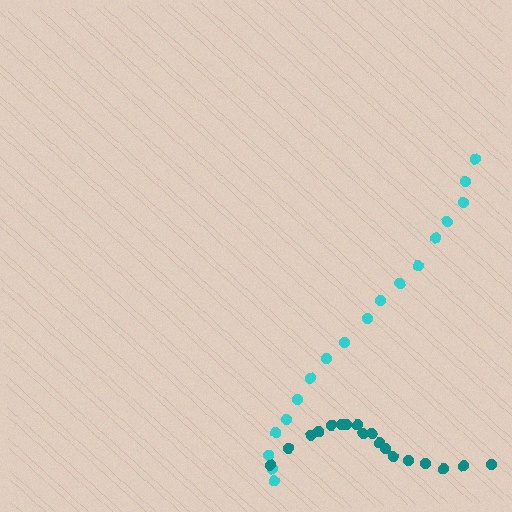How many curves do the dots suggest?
There are 2 distinct paths.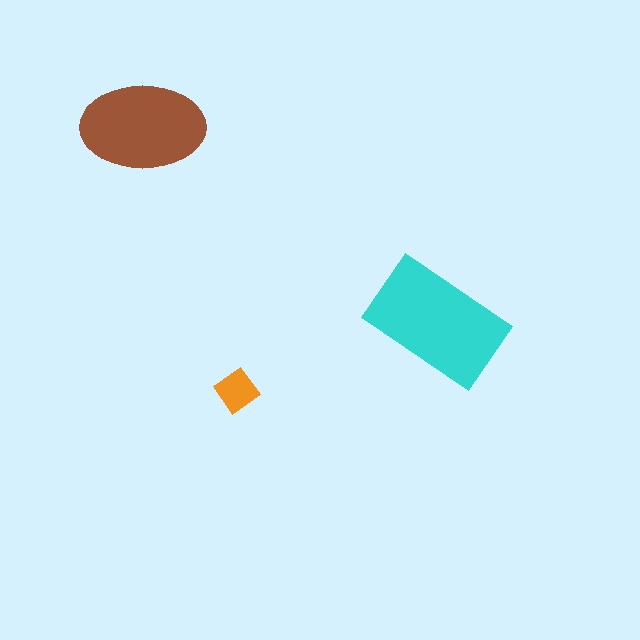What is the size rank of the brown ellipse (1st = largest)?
2nd.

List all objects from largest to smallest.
The cyan rectangle, the brown ellipse, the orange diamond.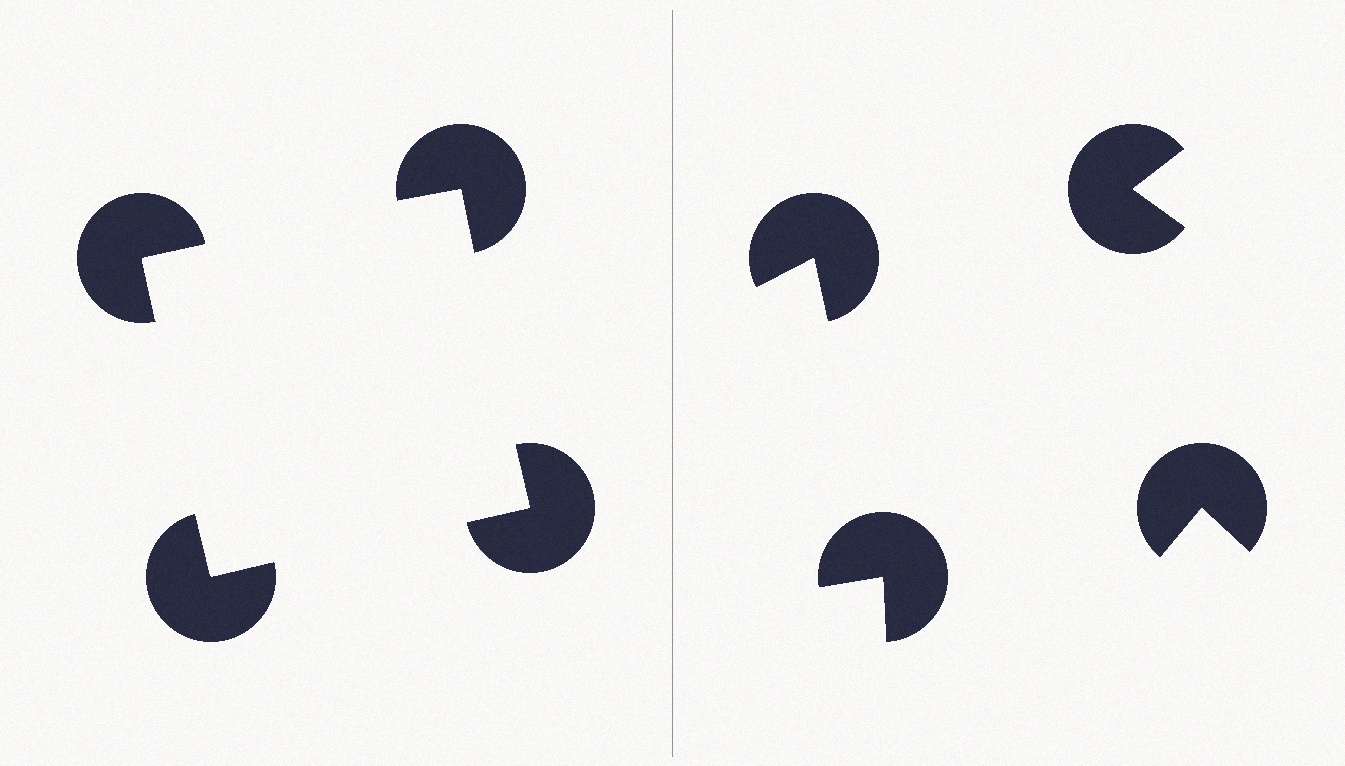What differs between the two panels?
The pac-man discs are positioned identically on both sides; only the wedge orientations differ. On the left they align to a square; on the right they are misaligned.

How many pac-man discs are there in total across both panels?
8 — 4 on each side.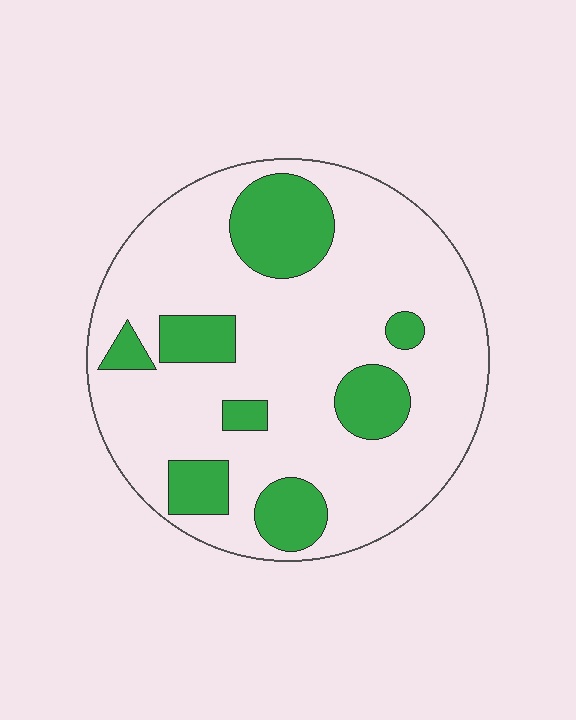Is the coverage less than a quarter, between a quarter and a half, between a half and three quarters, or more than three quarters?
Less than a quarter.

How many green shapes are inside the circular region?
8.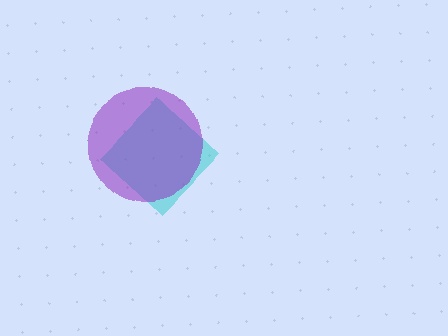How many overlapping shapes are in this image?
There are 2 overlapping shapes in the image.